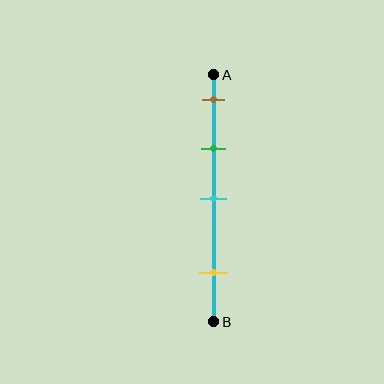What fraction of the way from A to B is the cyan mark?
The cyan mark is approximately 50% (0.5) of the way from A to B.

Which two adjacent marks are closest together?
The brown and green marks are the closest adjacent pair.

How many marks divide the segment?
There are 4 marks dividing the segment.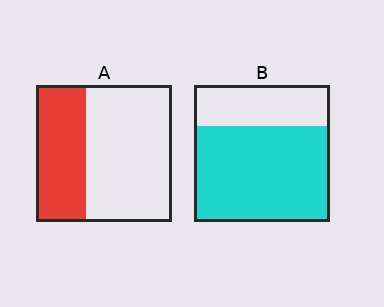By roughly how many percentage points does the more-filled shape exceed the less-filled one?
By roughly 35 percentage points (B over A).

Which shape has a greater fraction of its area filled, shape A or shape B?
Shape B.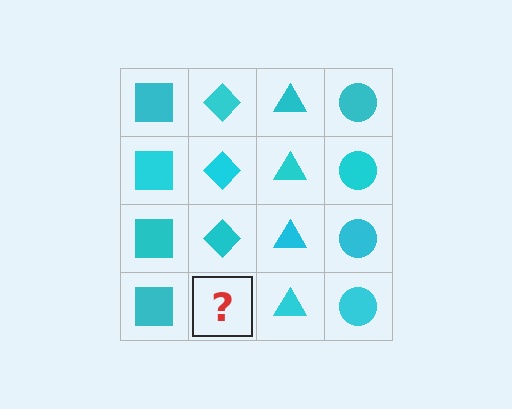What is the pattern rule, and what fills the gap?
The rule is that each column has a consistent shape. The gap should be filled with a cyan diamond.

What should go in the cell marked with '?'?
The missing cell should contain a cyan diamond.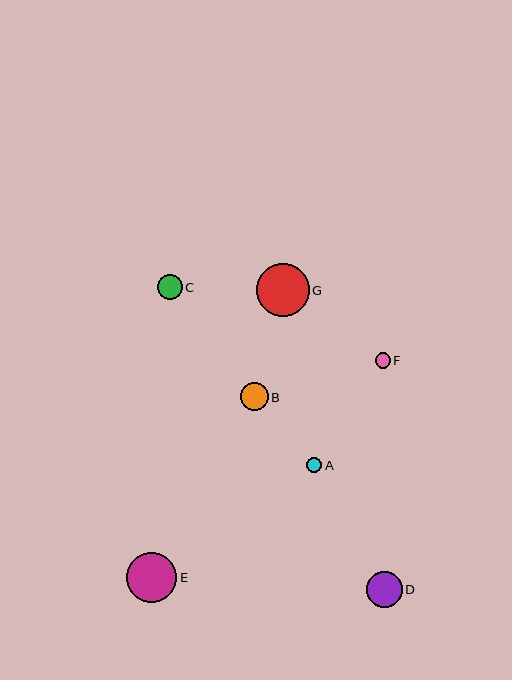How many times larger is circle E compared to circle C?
Circle E is approximately 2.0 times the size of circle C.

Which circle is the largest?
Circle G is the largest with a size of approximately 53 pixels.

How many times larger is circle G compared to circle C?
Circle G is approximately 2.1 times the size of circle C.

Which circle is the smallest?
Circle F is the smallest with a size of approximately 15 pixels.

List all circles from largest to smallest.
From largest to smallest: G, E, D, B, C, A, F.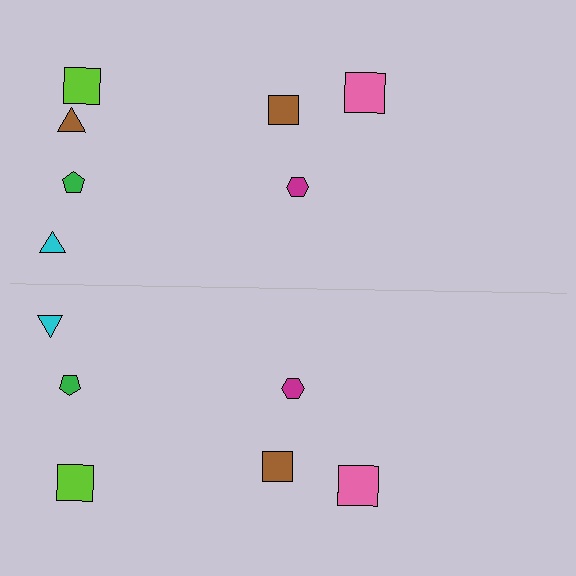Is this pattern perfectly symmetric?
No, the pattern is not perfectly symmetric. A brown triangle is missing from the bottom side.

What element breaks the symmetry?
A brown triangle is missing from the bottom side.